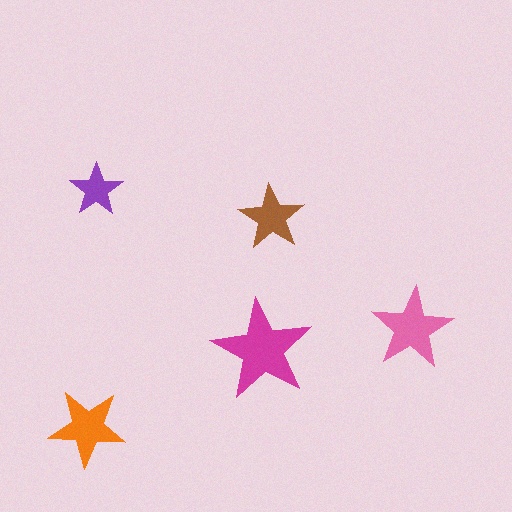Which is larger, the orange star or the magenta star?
The magenta one.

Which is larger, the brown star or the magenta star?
The magenta one.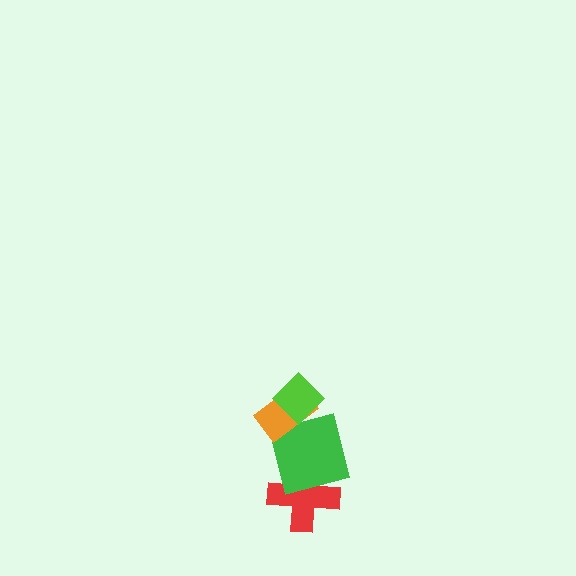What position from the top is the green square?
The green square is 3rd from the top.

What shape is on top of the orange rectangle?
The lime diamond is on top of the orange rectangle.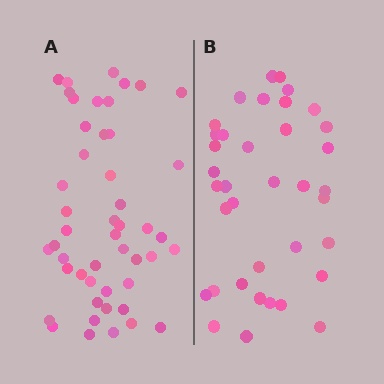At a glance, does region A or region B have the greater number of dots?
Region A (the left region) has more dots.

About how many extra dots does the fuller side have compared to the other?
Region A has roughly 12 or so more dots than region B.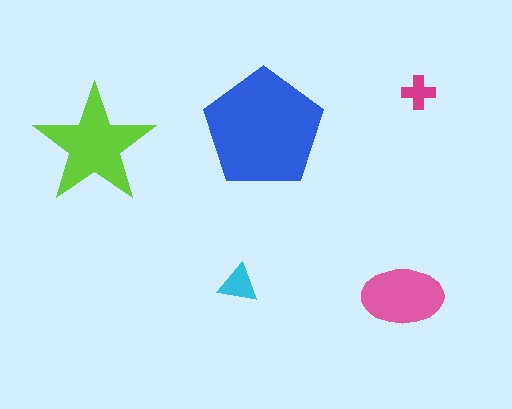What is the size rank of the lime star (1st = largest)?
2nd.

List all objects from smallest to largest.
The magenta cross, the cyan triangle, the pink ellipse, the lime star, the blue pentagon.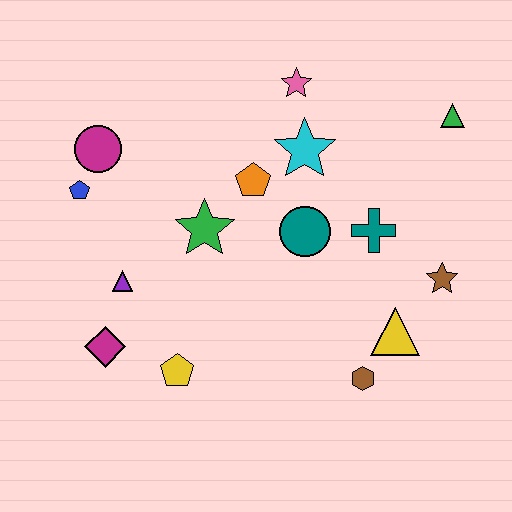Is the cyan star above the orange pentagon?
Yes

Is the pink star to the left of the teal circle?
Yes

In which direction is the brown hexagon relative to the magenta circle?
The brown hexagon is to the right of the magenta circle.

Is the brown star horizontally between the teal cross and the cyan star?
No